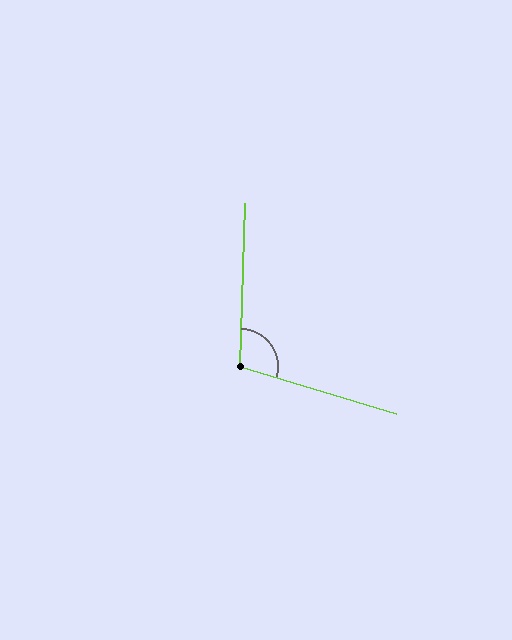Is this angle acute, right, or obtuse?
It is obtuse.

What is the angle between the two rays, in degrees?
Approximately 105 degrees.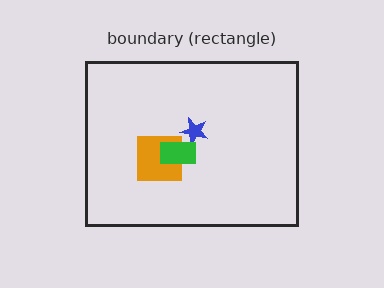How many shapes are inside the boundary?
3 inside, 0 outside.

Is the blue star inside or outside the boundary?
Inside.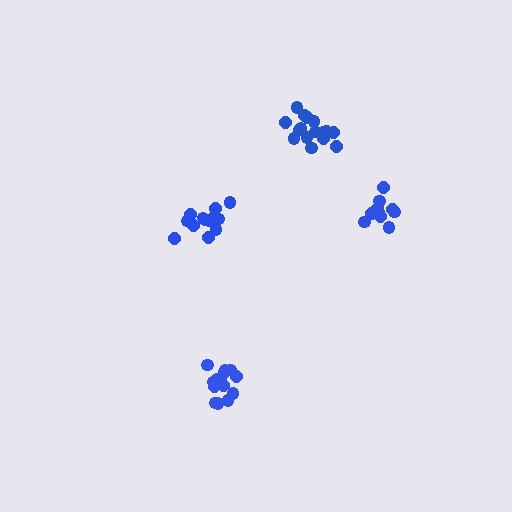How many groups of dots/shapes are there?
There are 4 groups.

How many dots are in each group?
Group 1: 13 dots, Group 2: 14 dots, Group 3: 11 dots, Group 4: 17 dots (55 total).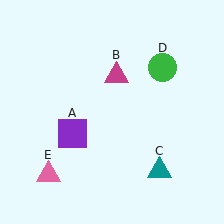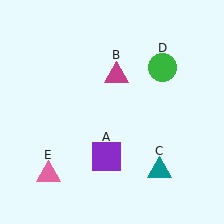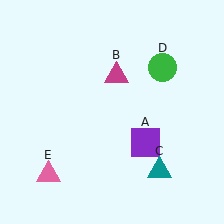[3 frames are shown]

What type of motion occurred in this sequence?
The purple square (object A) rotated counterclockwise around the center of the scene.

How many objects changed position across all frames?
1 object changed position: purple square (object A).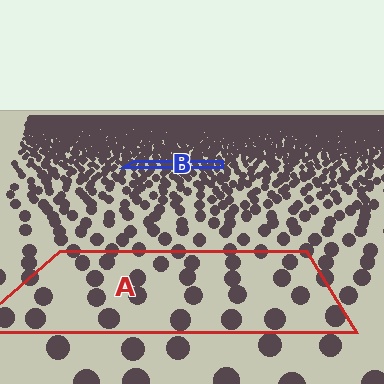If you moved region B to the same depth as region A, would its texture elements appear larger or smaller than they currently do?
They would appear larger. At a closer depth, the same texture elements are projected at a bigger on-screen size.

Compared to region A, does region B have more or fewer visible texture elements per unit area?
Region B has more texture elements per unit area — they are packed more densely because it is farther away.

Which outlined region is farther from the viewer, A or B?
Region B is farther from the viewer — the texture elements inside it appear smaller and more densely packed.